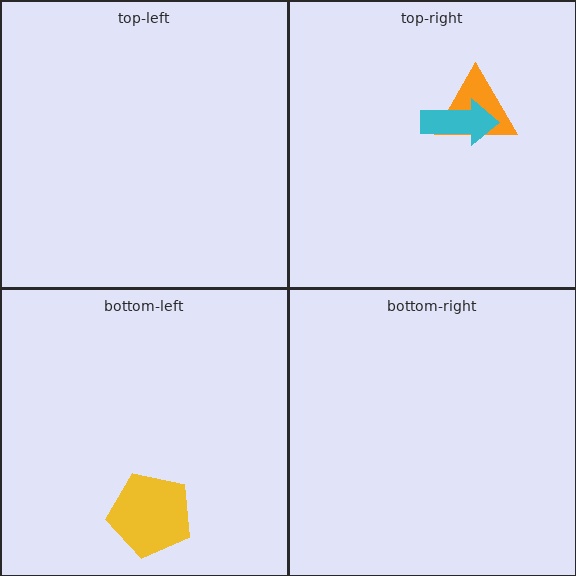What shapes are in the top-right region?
The orange triangle, the cyan arrow.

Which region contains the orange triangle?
The top-right region.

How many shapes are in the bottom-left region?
1.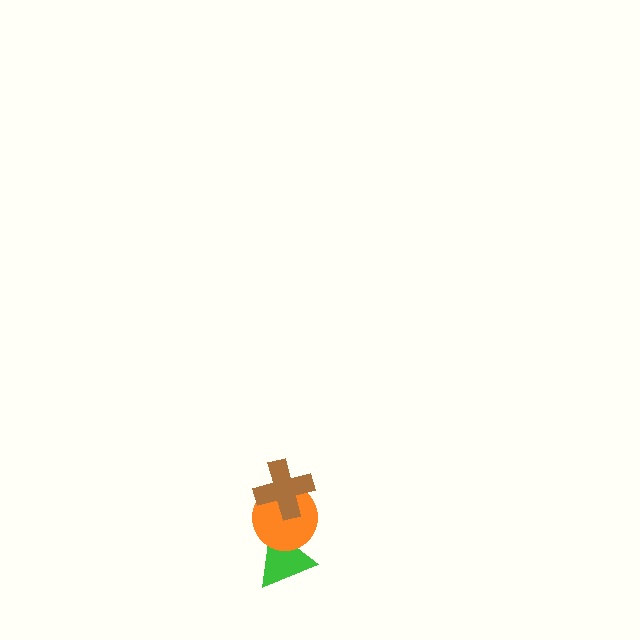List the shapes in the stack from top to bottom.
From top to bottom: the brown cross, the orange circle, the green triangle.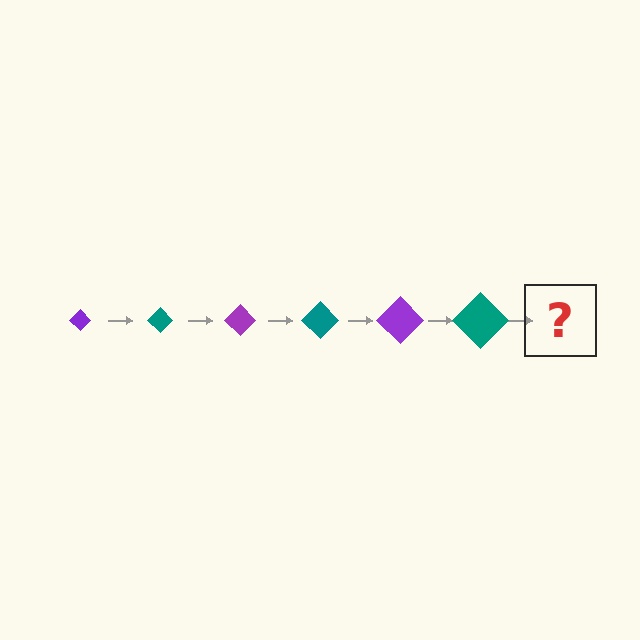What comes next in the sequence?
The next element should be a purple diamond, larger than the previous one.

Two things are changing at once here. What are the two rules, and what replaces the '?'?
The two rules are that the diamond grows larger each step and the color cycles through purple and teal. The '?' should be a purple diamond, larger than the previous one.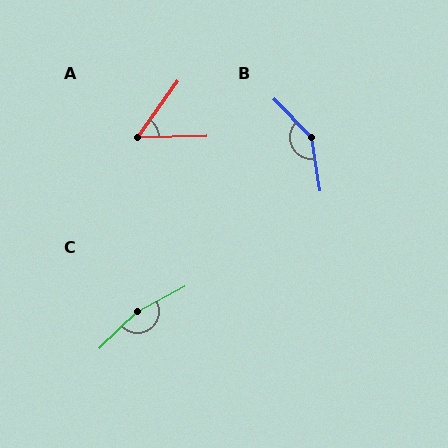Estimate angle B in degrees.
Approximately 145 degrees.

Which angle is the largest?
C, at approximately 164 degrees.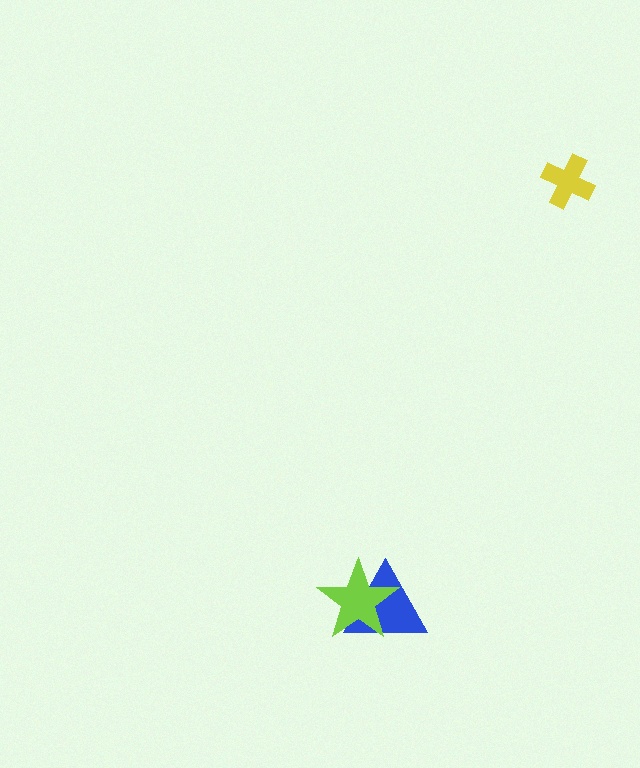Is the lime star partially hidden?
No, no other shape covers it.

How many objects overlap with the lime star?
1 object overlaps with the lime star.